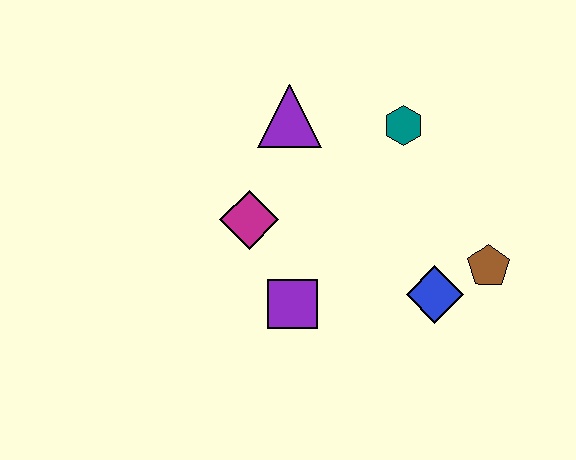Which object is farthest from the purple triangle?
The brown pentagon is farthest from the purple triangle.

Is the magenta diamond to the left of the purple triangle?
Yes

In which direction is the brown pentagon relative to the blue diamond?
The brown pentagon is to the right of the blue diamond.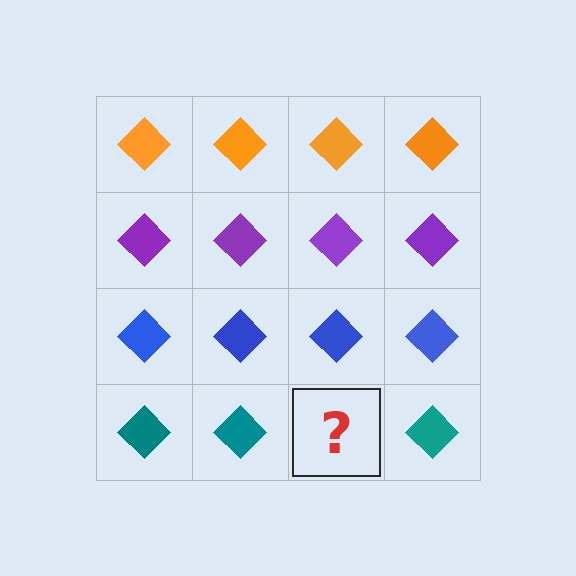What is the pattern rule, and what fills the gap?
The rule is that each row has a consistent color. The gap should be filled with a teal diamond.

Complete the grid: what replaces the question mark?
The question mark should be replaced with a teal diamond.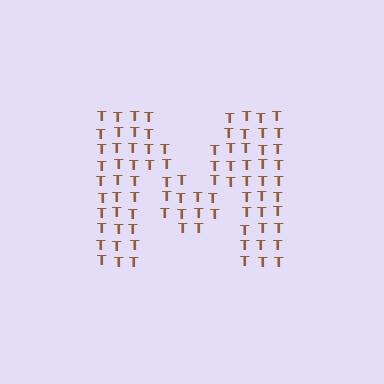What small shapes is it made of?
It is made of small letter T's.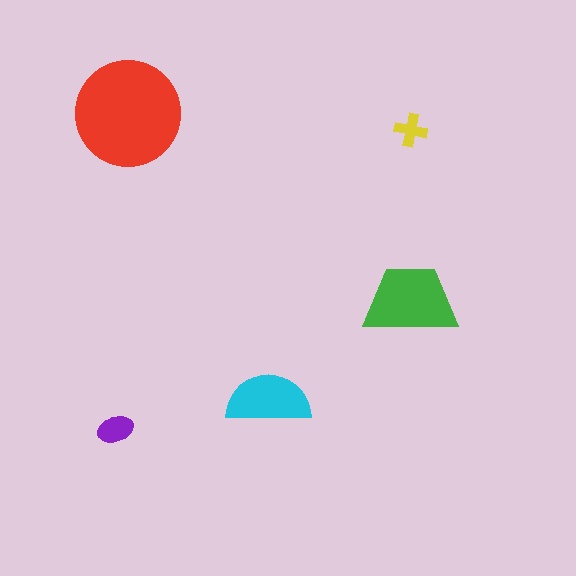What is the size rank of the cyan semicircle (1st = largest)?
3rd.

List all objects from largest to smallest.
The red circle, the green trapezoid, the cyan semicircle, the purple ellipse, the yellow cross.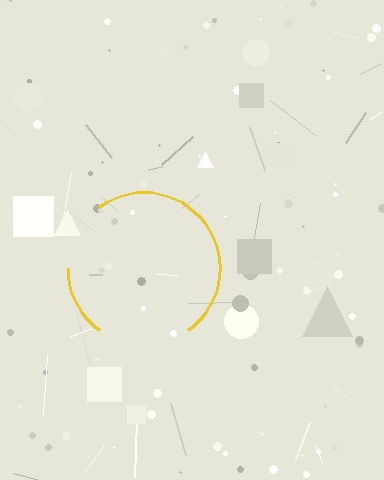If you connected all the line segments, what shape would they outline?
They would outline a circle.